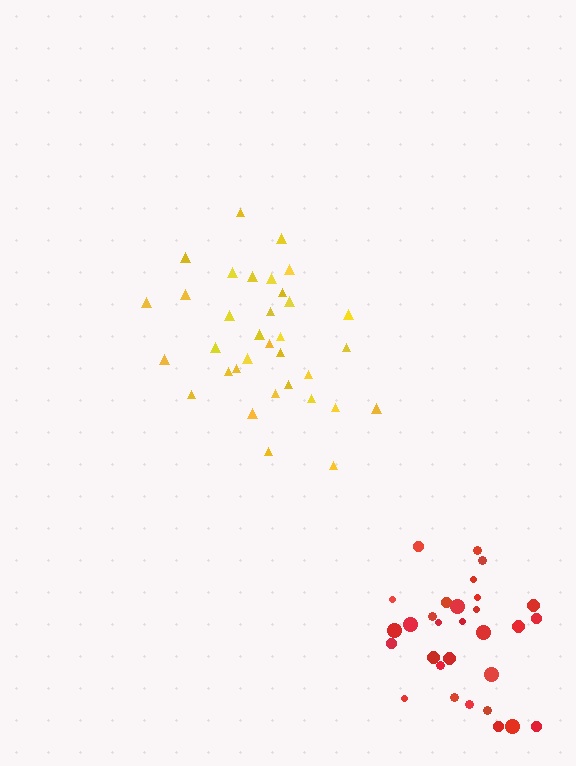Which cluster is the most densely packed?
Yellow.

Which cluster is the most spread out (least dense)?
Red.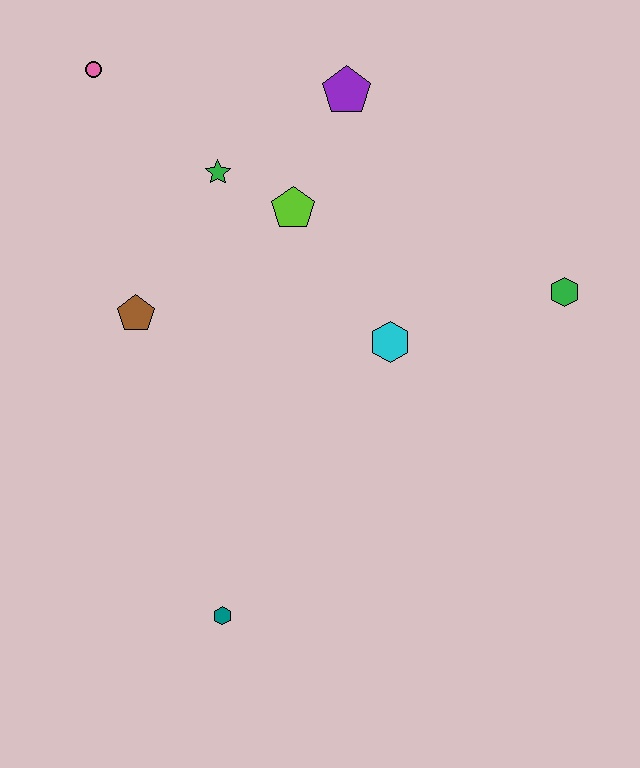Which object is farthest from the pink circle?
The teal hexagon is farthest from the pink circle.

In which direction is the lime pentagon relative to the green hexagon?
The lime pentagon is to the left of the green hexagon.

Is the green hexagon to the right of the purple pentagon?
Yes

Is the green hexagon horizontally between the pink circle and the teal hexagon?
No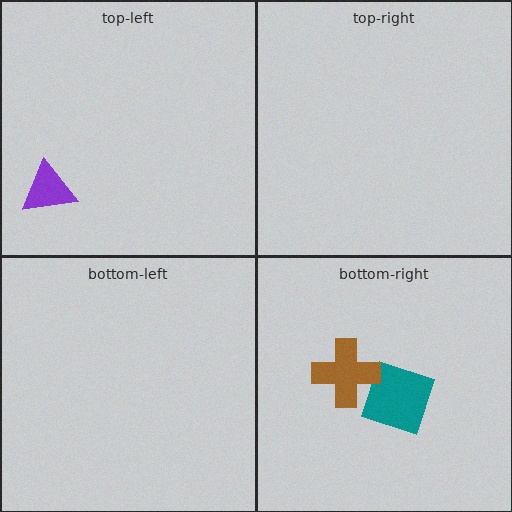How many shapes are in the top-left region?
1.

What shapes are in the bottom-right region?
The teal diamond, the brown cross.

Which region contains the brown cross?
The bottom-right region.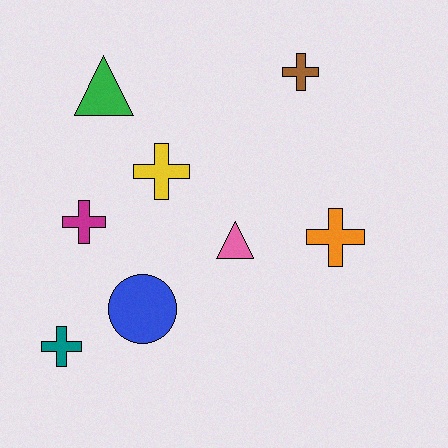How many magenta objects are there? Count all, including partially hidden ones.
There is 1 magenta object.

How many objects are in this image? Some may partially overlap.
There are 8 objects.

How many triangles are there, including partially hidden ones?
There are 2 triangles.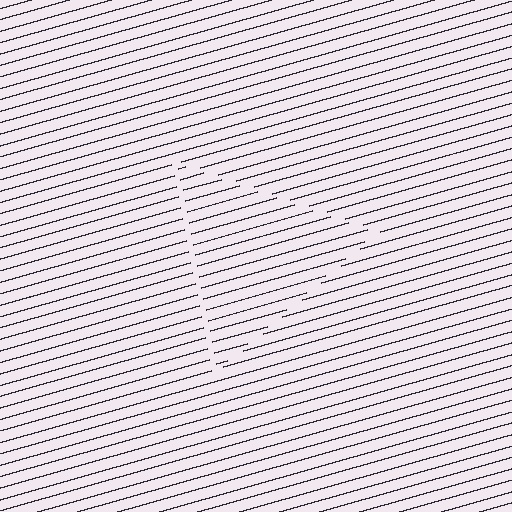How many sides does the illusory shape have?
3 sides — the line-ends trace a triangle.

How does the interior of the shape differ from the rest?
The interior of the shape contains the same grating, shifted by half a period — the contour is defined by the phase discontinuity where line-ends from the inner and outer gratings abut.